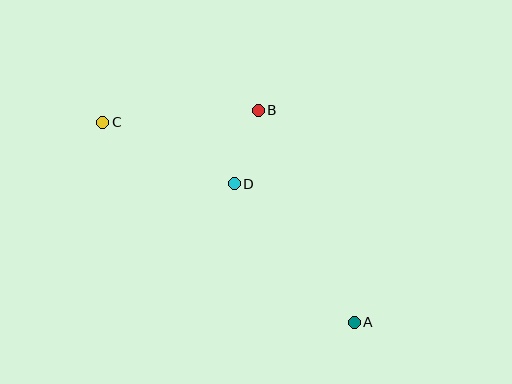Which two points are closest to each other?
Points B and D are closest to each other.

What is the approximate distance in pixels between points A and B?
The distance between A and B is approximately 232 pixels.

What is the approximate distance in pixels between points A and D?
The distance between A and D is approximately 183 pixels.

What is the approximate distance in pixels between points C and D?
The distance between C and D is approximately 145 pixels.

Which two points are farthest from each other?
Points A and C are farthest from each other.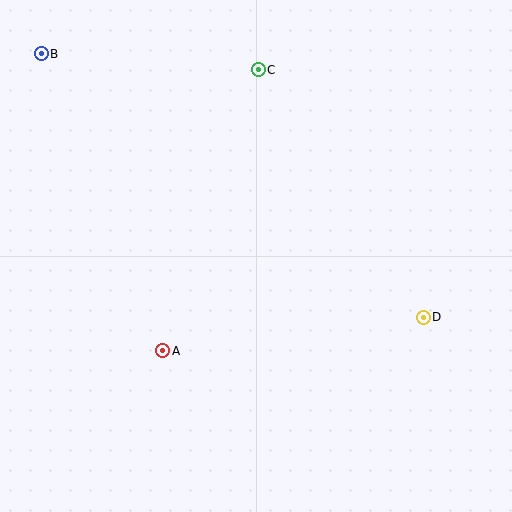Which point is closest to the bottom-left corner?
Point A is closest to the bottom-left corner.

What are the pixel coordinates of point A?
Point A is at (163, 351).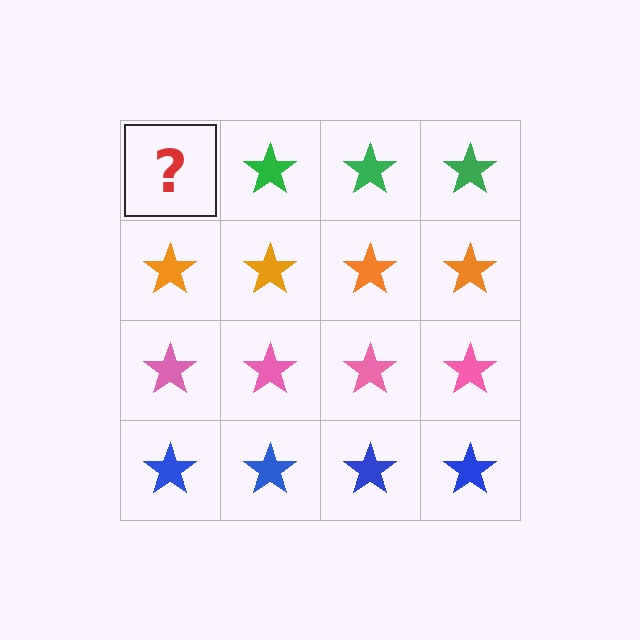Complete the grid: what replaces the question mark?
The question mark should be replaced with a green star.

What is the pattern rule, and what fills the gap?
The rule is that each row has a consistent color. The gap should be filled with a green star.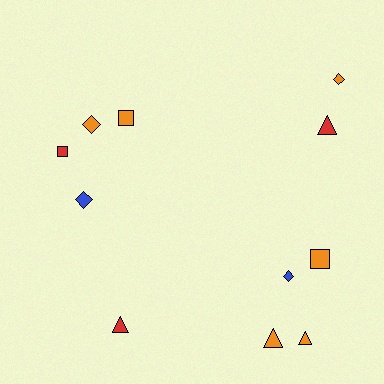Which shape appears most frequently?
Triangle, with 4 objects.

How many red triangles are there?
There are 2 red triangles.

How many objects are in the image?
There are 11 objects.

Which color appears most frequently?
Orange, with 6 objects.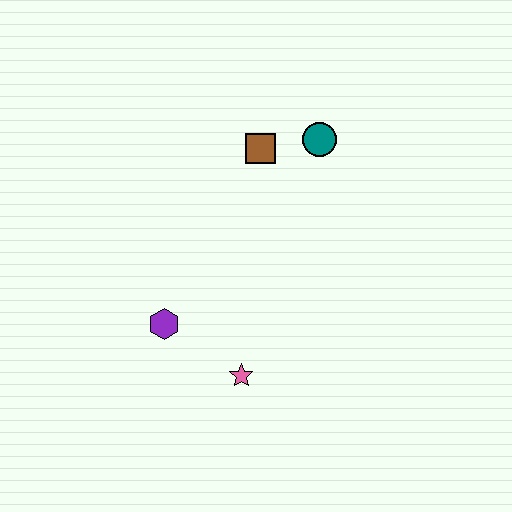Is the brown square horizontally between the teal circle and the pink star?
Yes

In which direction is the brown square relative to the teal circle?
The brown square is to the left of the teal circle.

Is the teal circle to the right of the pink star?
Yes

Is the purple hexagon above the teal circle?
No